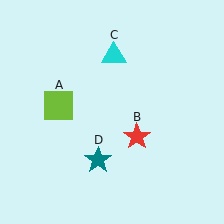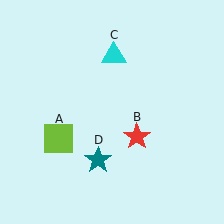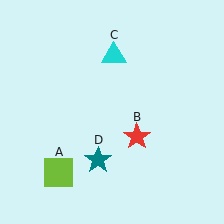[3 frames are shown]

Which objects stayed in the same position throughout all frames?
Red star (object B) and cyan triangle (object C) and teal star (object D) remained stationary.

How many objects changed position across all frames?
1 object changed position: lime square (object A).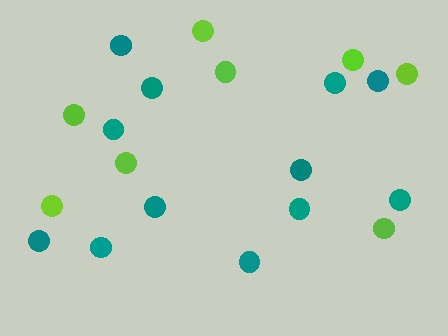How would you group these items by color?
There are 2 groups: one group of teal circles (12) and one group of lime circles (8).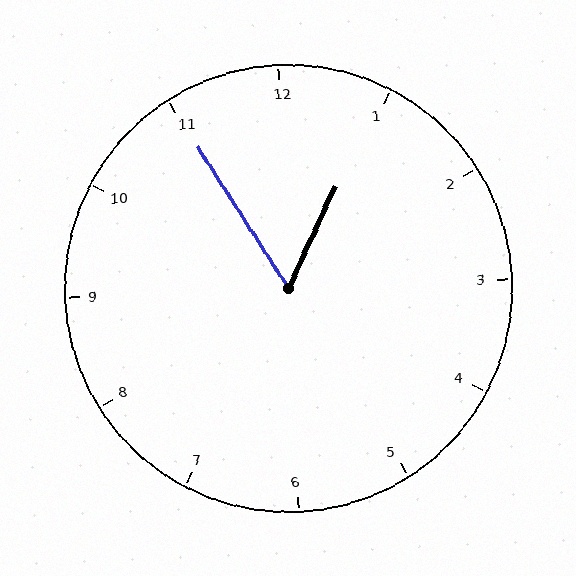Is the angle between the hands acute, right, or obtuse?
It is acute.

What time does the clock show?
12:55.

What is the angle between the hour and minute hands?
Approximately 58 degrees.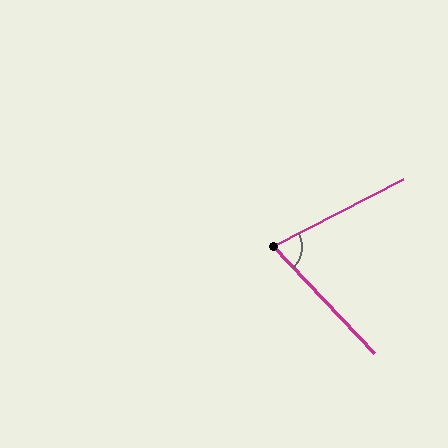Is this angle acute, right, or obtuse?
It is acute.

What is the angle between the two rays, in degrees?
Approximately 74 degrees.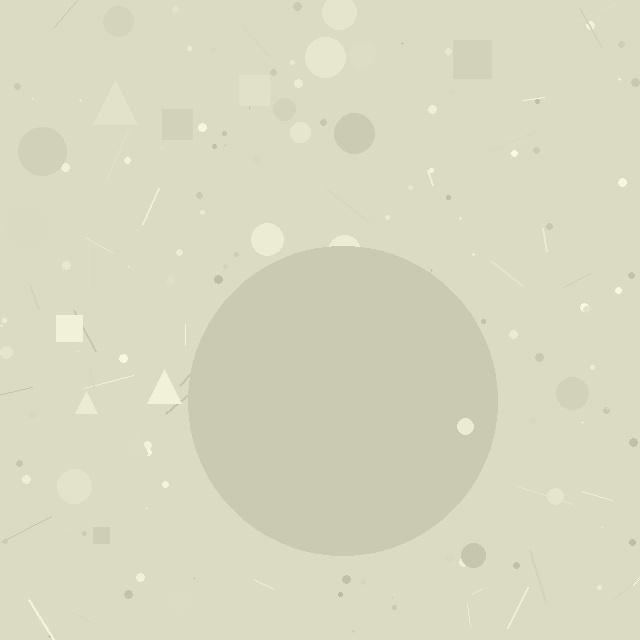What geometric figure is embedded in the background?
A circle is embedded in the background.